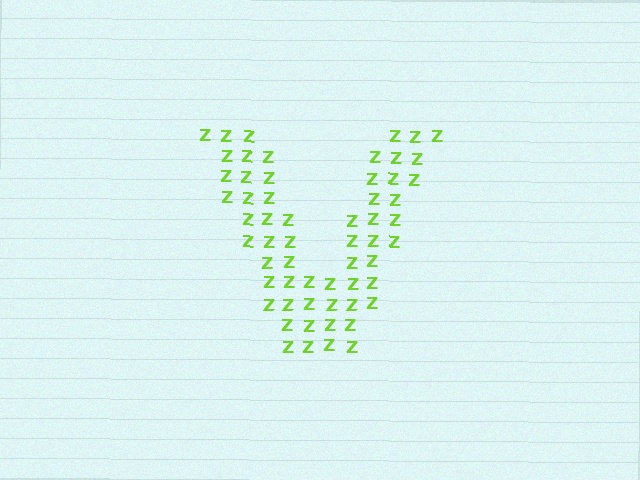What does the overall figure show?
The overall figure shows the letter V.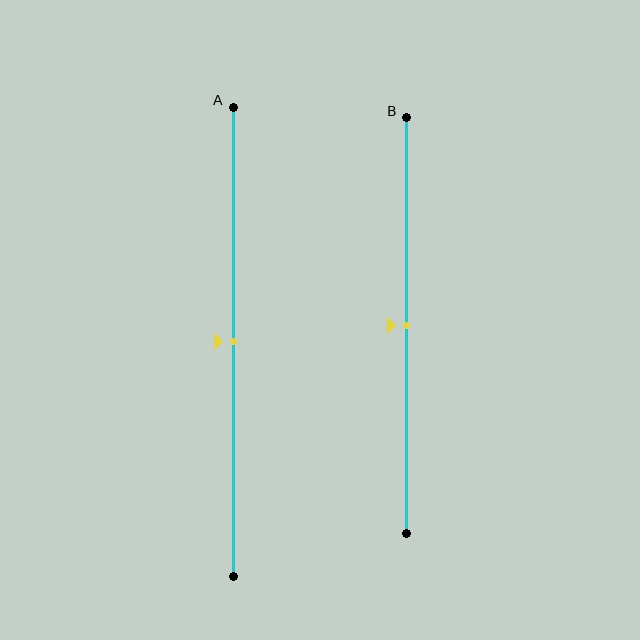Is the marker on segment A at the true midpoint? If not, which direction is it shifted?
Yes, the marker on segment A is at the true midpoint.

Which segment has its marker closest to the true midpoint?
Segment A has its marker closest to the true midpoint.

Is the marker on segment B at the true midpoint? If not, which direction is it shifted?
Yes, the marker on segment B is at the true midpoint.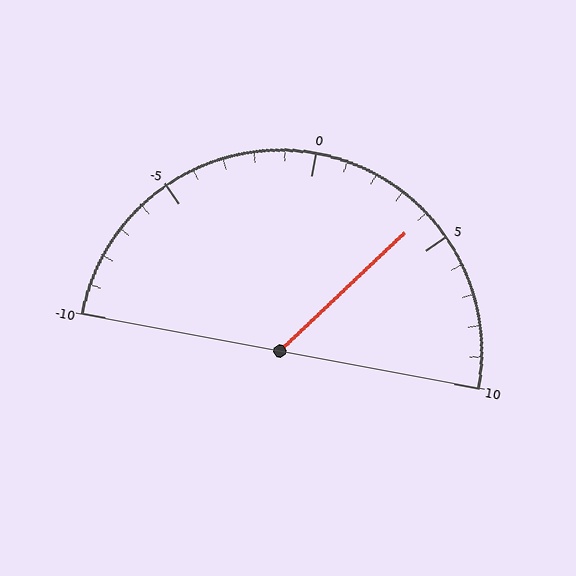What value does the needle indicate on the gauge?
The needle indicates approximately 4.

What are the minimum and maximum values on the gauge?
The gauge ranges from -10 to 10.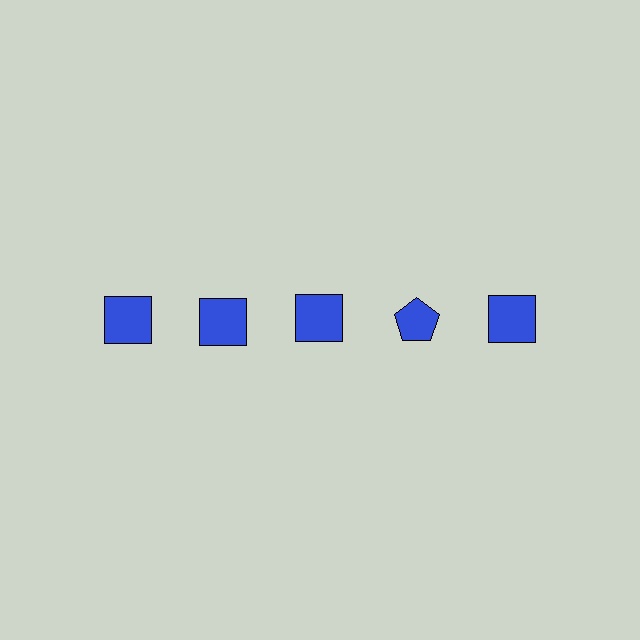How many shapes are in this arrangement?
There are 5 shapes arranged in a grid pattern.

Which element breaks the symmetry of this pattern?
The blue pentagon in the top row, second from right column breaks the symmetry. All other shapes are blue squares.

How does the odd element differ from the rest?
It has a different shape: pentagon instead of square.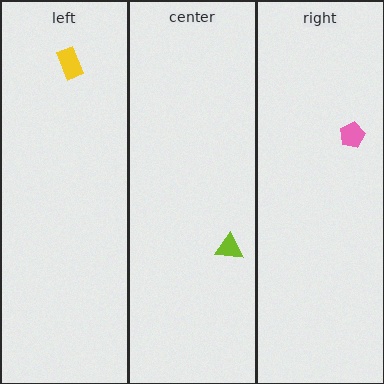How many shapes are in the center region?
1.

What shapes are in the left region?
The yellow rectangle.